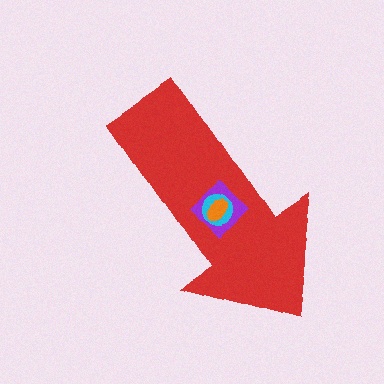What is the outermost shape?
The red arrow.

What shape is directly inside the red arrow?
The purple diamond.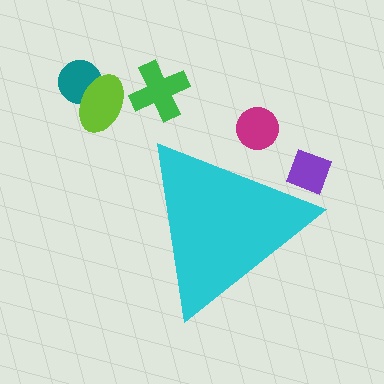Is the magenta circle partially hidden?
Yes, the magenta circle is partially hidden behind the cyan triangle.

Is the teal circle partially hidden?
No, the teal circle is fully visible.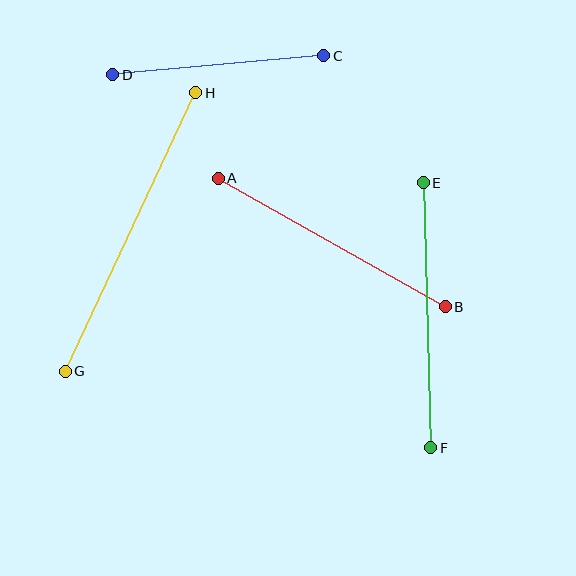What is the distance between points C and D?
The distance is approximately 212 pixels.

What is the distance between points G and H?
The distance is approximately 308 pixels.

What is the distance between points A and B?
The distance is approximately 261 pixels.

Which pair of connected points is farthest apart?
Points G and H are farthest apart.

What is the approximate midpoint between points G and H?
The midpoint is at approximately (130, 232) pixels.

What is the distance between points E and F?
The distance is approximately 265 pixels.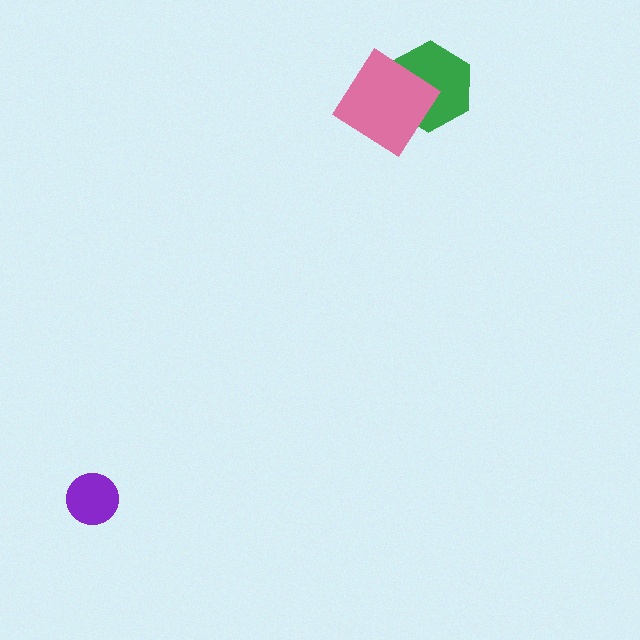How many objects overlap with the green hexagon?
1 object overlaps with the green hexagon.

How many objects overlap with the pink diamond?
1 object overlaps with the pink diamond.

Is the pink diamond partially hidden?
No, no other shape covers it.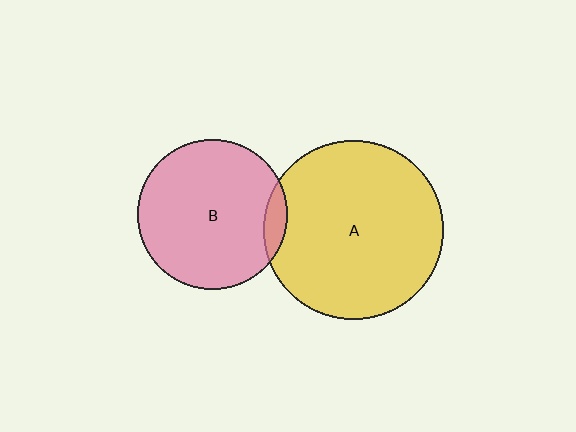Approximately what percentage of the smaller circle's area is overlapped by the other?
Approximately 5%.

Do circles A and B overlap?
Yes.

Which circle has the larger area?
Circle A (yellow).